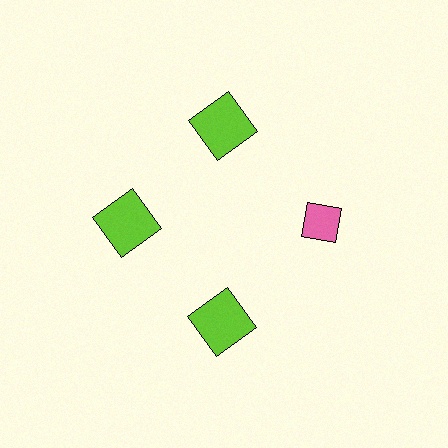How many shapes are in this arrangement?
There are 4 shapes arranged in a ring pattern.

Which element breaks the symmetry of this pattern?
The pink diamond at roughly the 3 o'clock position breaks the symmetry. All other shapes are lime squares.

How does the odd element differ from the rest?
It differs in both color (pink instead of lime) and shape (diamond instead of square).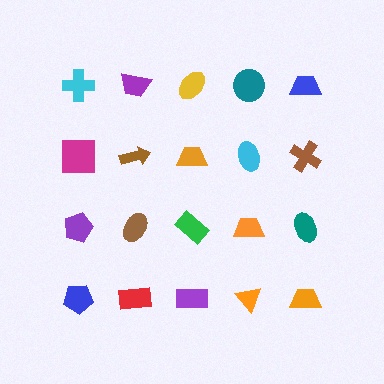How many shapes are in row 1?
5 shapes.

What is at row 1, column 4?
A teal circle.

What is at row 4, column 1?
A blue pentagon.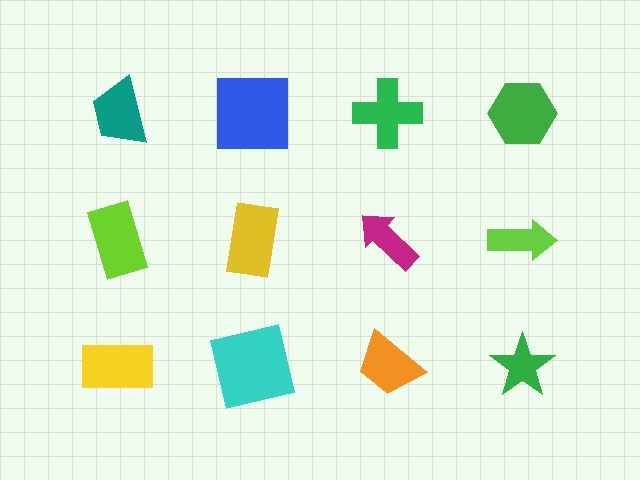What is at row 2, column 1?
A lime rectangle.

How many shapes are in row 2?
4 shapes.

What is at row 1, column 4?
A green hexagon.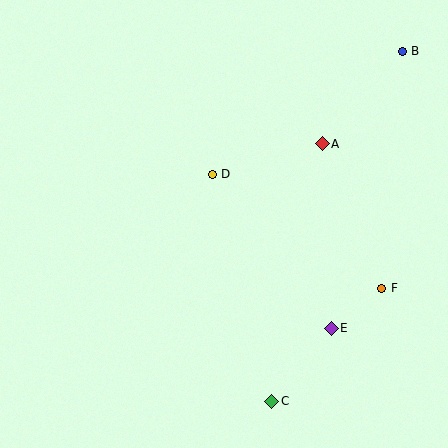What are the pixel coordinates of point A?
Point A is at (322, 144).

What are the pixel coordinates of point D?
Point D is at (212, 174).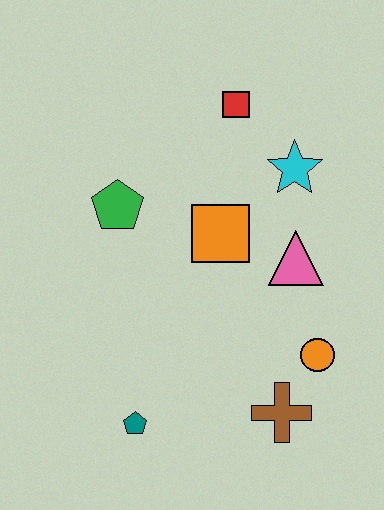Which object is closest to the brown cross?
The orange circle is closest to the brown cross.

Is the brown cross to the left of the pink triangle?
Yes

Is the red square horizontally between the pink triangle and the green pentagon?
Yes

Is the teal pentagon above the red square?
No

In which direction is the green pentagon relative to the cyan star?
The green pentagon is to the left of the cyan star.